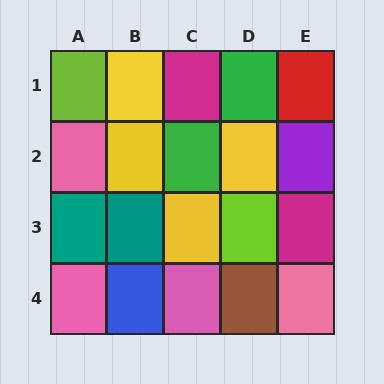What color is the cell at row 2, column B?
Yellow.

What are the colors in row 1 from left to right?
Lime, yellow, magenta, green, red.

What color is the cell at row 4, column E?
Pink.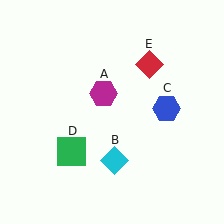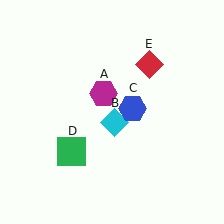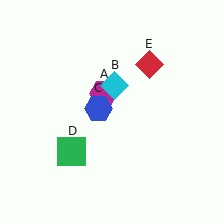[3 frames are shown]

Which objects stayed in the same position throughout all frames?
Magenta hexagon (object A) and green square (object D) and red diamond (object E) remained stationary.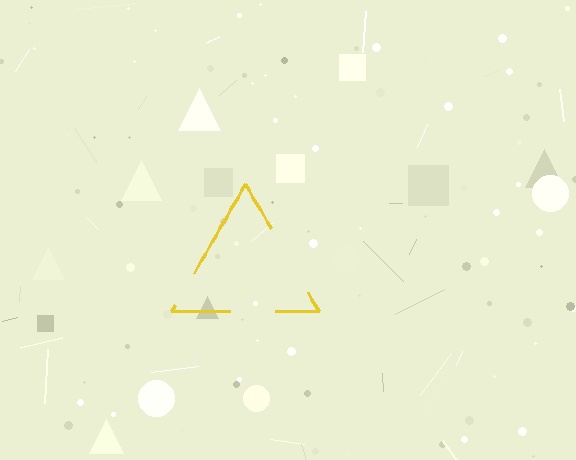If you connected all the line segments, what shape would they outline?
They would outline a triangle.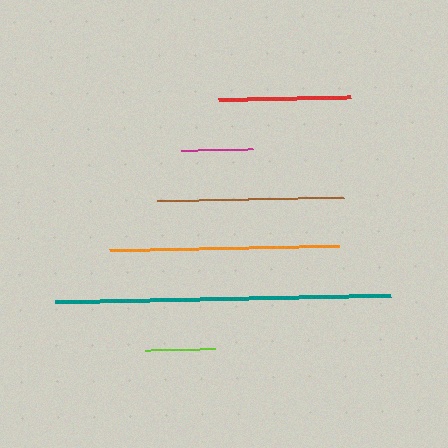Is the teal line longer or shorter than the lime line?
The teal line is longer than the lime line.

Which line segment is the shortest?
The lime line is the shortest at approximately 70 pixels.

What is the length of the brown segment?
The brown segment is approximately 187 pixels long.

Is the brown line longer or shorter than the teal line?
The teal line is longer than the brown line.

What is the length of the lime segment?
The lime segment is approximately 70 pixels long.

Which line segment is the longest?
The teal line is the longest at approximately 336 pixels.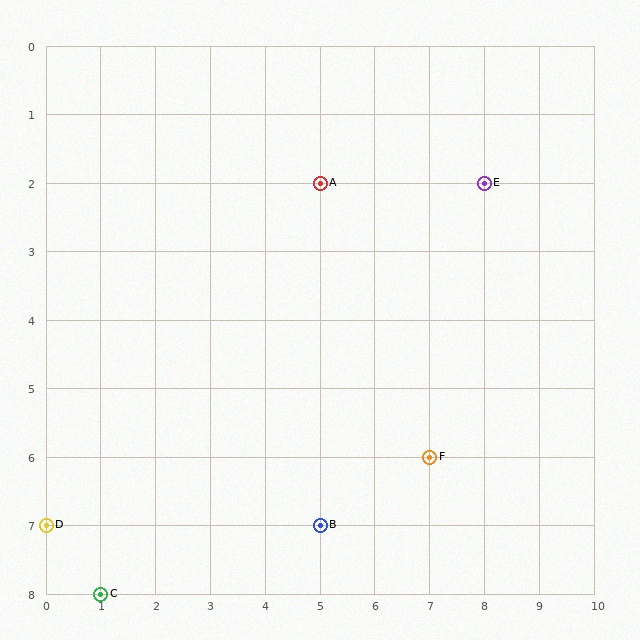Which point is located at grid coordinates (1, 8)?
Point C is at (1, 8).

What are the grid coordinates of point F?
Point F is at grid coordinates (7, 6).